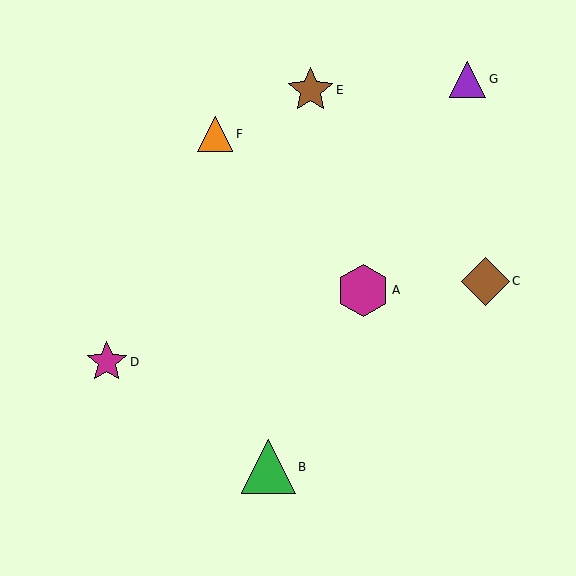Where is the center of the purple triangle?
The center of the purple triangle is at (468, 79).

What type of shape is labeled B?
Shape B is a green triangle.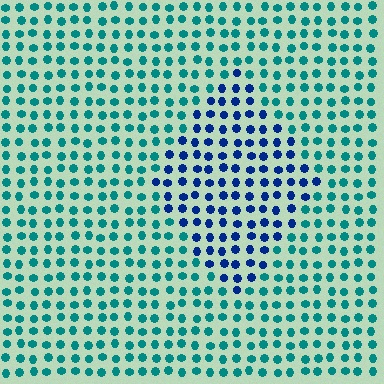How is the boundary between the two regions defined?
The boundary is defined purely by a slight shift in hue (about 46 degrees). Spacing, size, and orientation are identical on both sides.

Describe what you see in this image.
The image is filled with small teal elements in a uniform arrangement. A diamond-shaped region is visible where the elements are tinted to a slightly different hue, forming a subtle color boundary.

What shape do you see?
I see a diamond.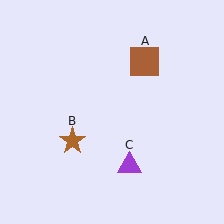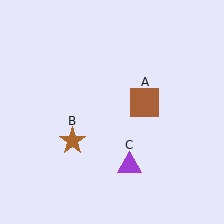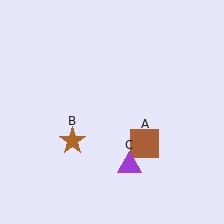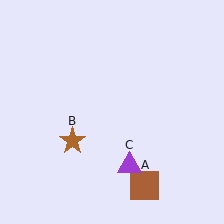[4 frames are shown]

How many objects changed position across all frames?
1 object changed position: brown square (object A).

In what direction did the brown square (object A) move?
The brown square (object A) moved down.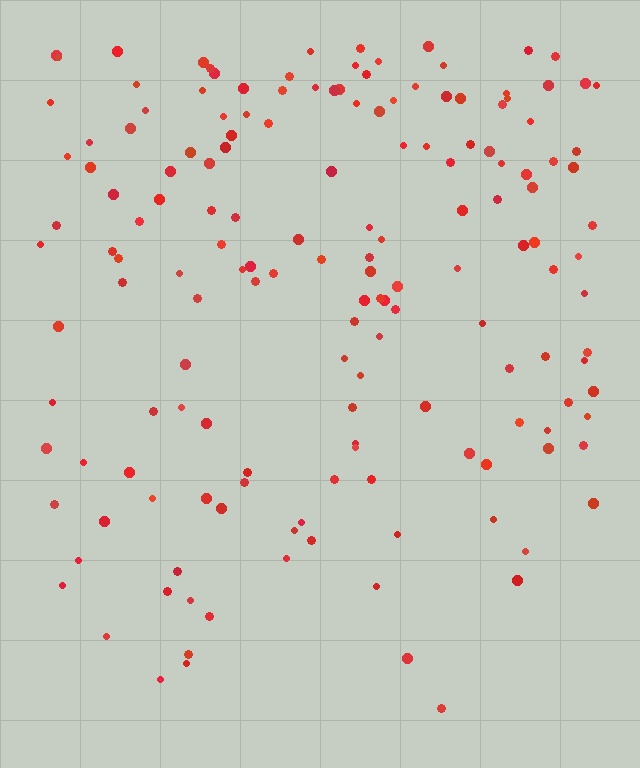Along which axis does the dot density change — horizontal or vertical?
Vertical.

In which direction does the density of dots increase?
From bottom to top, with the top side densest.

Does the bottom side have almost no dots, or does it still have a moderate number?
Still a moderate number, just noticeably fewer than the top.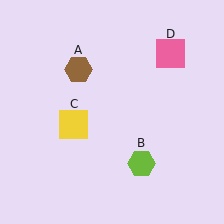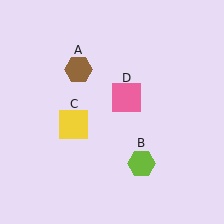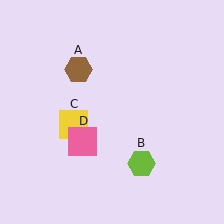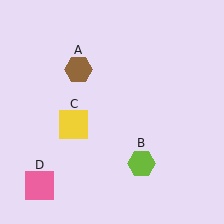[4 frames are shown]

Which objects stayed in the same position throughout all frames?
Brown hexagon (object A) and lime hexagon (object B) and yellow square (object C) remained stationary.